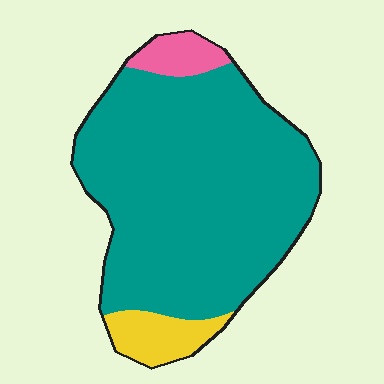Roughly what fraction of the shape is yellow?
Yellow takes up about one tenth (1/10) of the shape.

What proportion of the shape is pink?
Pink takes up less than a sixth of the shape.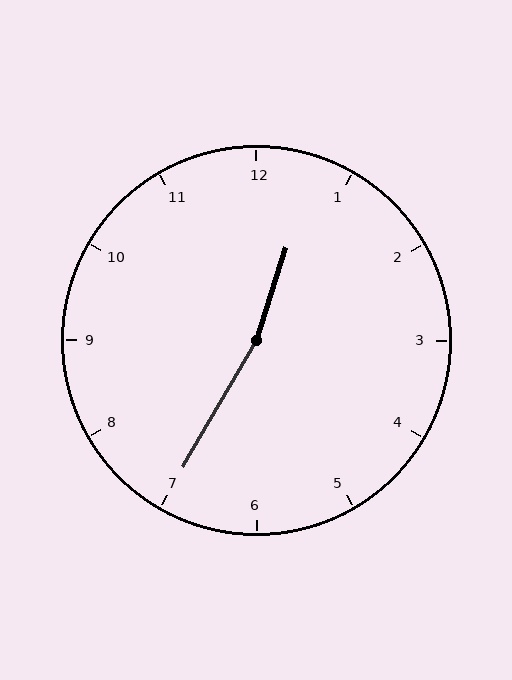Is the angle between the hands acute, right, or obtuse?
It is obtuse.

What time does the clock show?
12:35.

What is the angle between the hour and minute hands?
Approximately 168 degrees.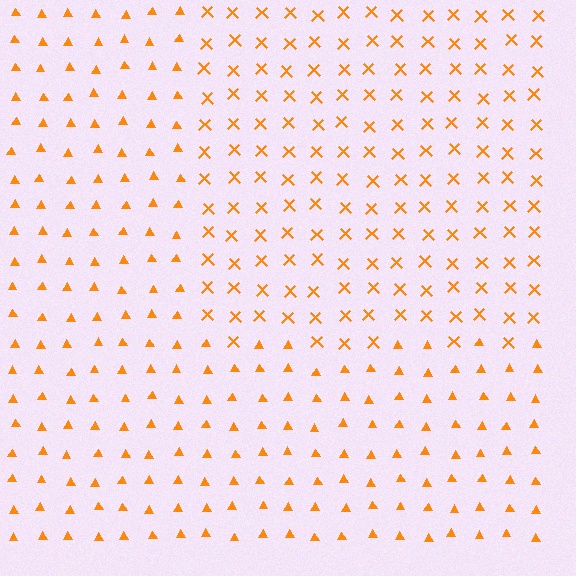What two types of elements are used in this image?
The image uses X marks inside the rectangle region and triangles outside it.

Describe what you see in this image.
The image is filled with small orange elements arranged in a uniform grid. A rectangle-shaped region contains X marks, while the surrounding area contains triangles. The boundary is defined purely by the change in element shape.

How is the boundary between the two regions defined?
The boundary is defined by a change in element shape: X marks inside vs. triangles outside. All elements share the same color and spacing.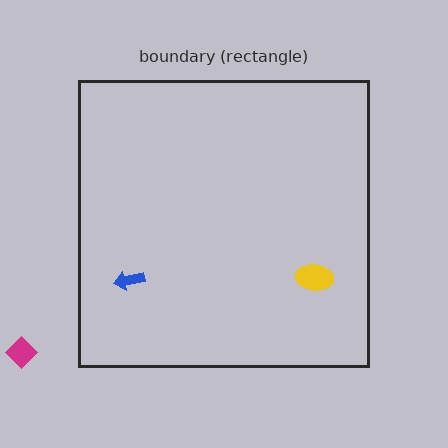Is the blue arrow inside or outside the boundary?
Inside.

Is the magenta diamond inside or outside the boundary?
Outside.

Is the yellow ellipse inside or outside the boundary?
Inside.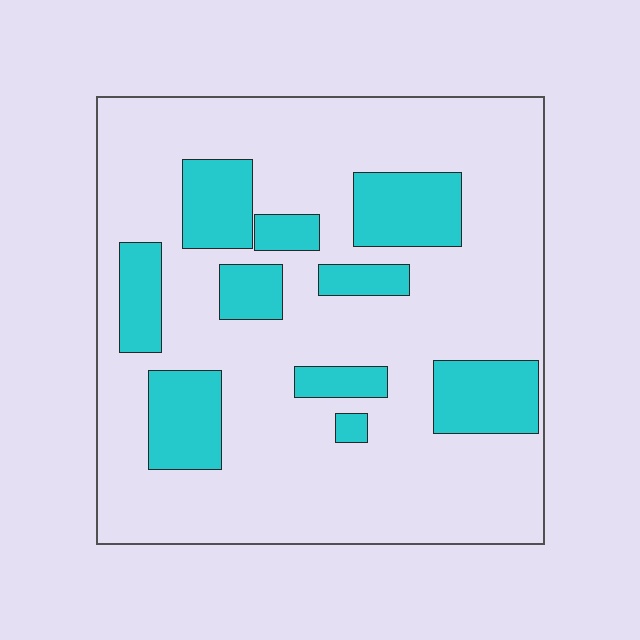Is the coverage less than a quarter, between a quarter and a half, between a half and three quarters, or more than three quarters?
Less than a quarter.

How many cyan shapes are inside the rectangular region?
10.